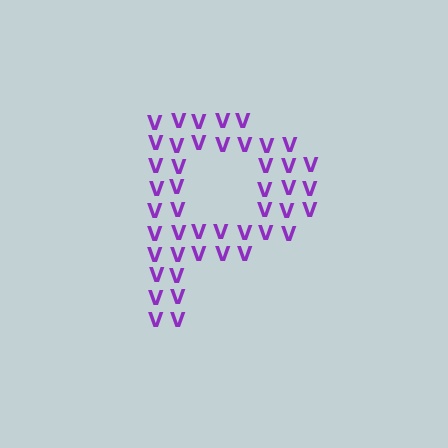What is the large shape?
The large shape is the letter P.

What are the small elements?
The small elements are letter V's.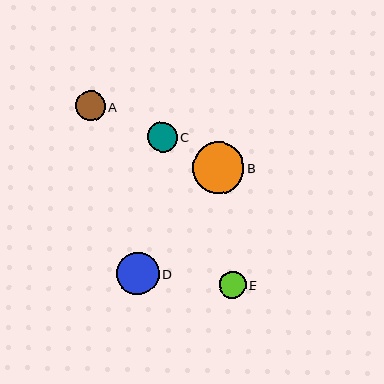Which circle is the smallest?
Circle E is the smallest with a size of approximately 27 pixels.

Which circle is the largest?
Circle B is the largest with a size of approximately 52 pixels.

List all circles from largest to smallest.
From largest to smallest: B, D, A, C, E.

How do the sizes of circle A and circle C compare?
Circle A and circle C are approximately the same size.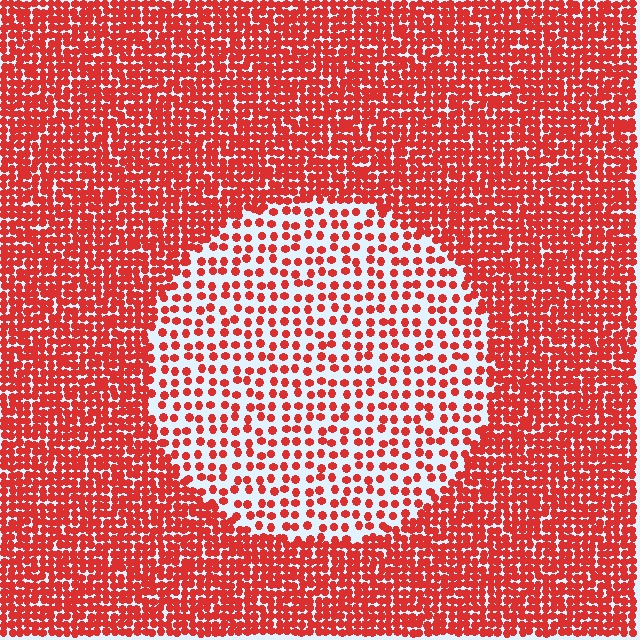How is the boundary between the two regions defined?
The boundary is defined by a change in element density (approximately 2.4x ratio). All elements are the same color, size, and shape.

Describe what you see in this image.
The image contains small red elements arranged at two different densities. A circle-shaped region is visible where the elements are less densely packed than the surrounding area.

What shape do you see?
I see a circle.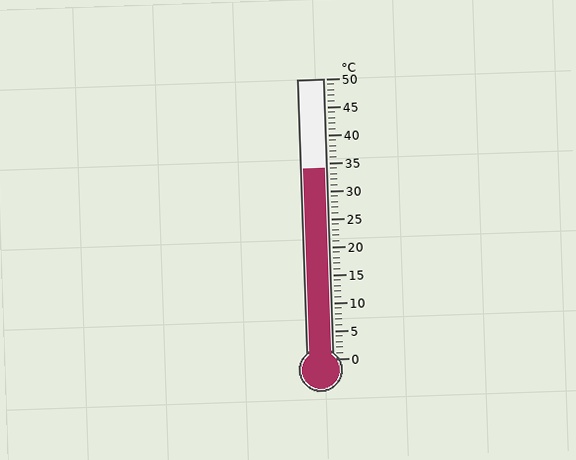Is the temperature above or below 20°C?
The temperature is above 20°C.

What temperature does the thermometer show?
The thermometer shows approximately 34°C.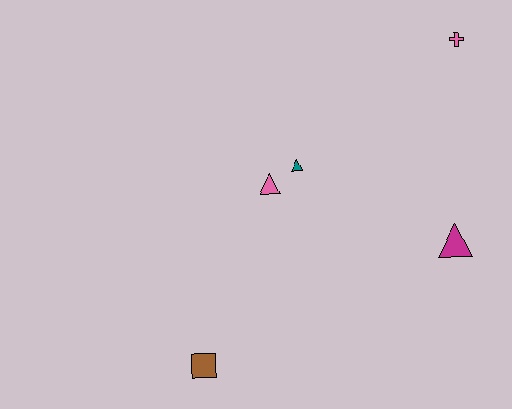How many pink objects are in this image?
There are 2 pink objects.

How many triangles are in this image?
There are 3 triangles.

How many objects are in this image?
There are 5 objects.